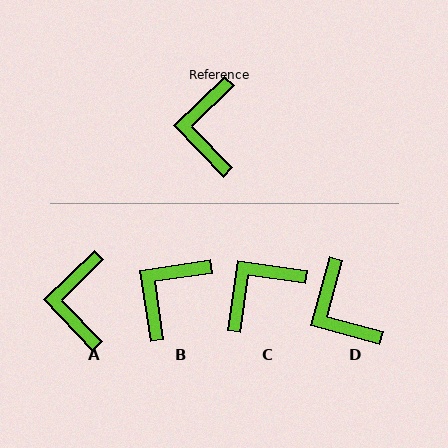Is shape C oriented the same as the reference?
No, it is off by about 52 degrees.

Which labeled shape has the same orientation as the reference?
A.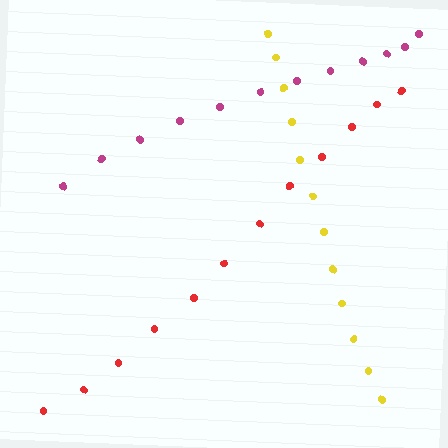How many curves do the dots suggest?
There are 3 distinct paths.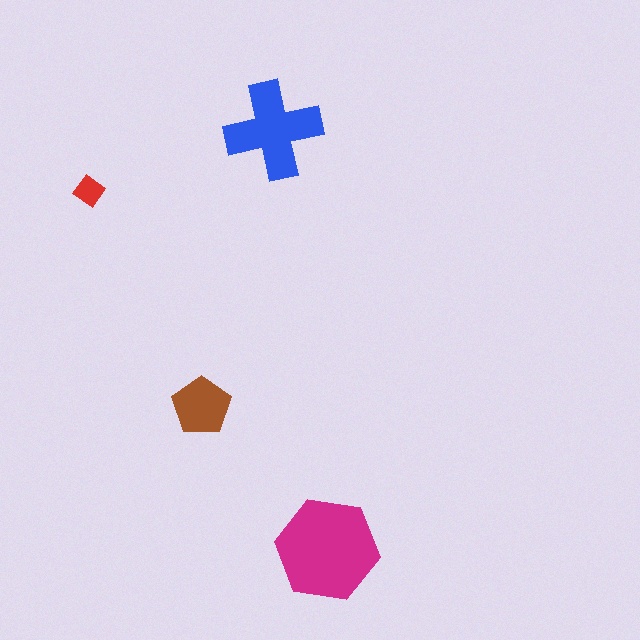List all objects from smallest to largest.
The red diamond, the brown pentagon, the blue cross, the magenta hexagon.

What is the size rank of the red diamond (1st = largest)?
4th.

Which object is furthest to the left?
The red diamond is leftmost.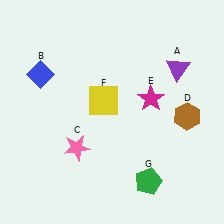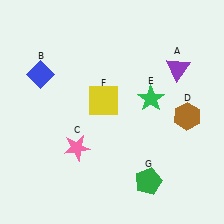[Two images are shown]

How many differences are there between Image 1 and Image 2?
There is 1 difference between the two images.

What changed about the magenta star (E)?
In Image 1, E is magenta. In Image 2, it changed to green.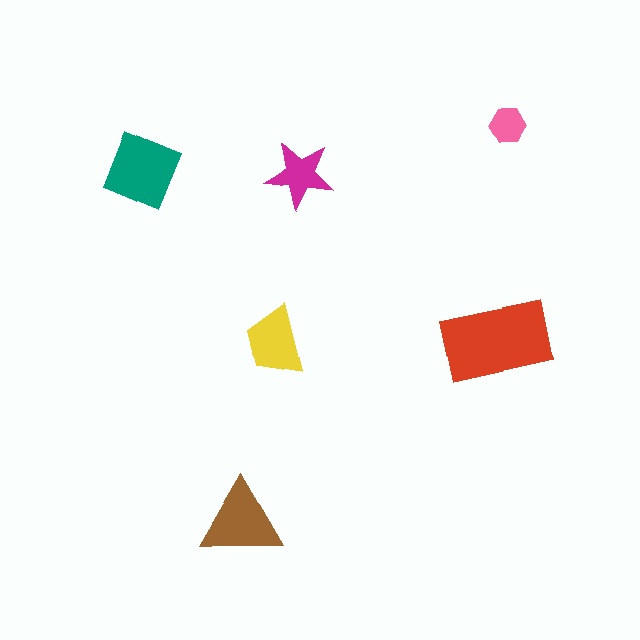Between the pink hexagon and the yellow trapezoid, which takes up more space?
The yellow trapezoid.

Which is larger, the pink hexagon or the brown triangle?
The brown triangle.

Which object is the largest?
The red rectangle.